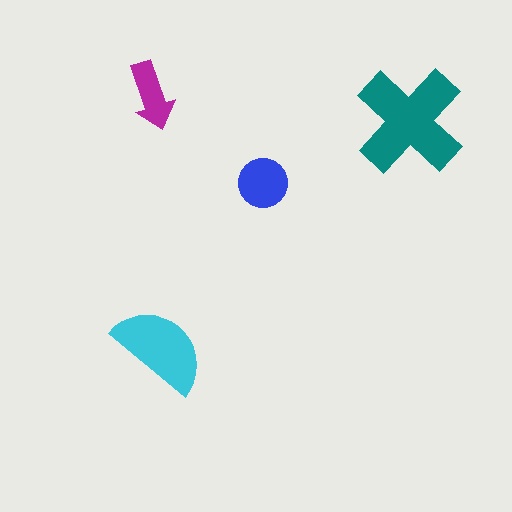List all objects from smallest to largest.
The magenta arrow, the blue circle, the cyan semicircle, the teal cross.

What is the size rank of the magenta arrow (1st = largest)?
4th.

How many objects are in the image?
There are 4 objects in the image.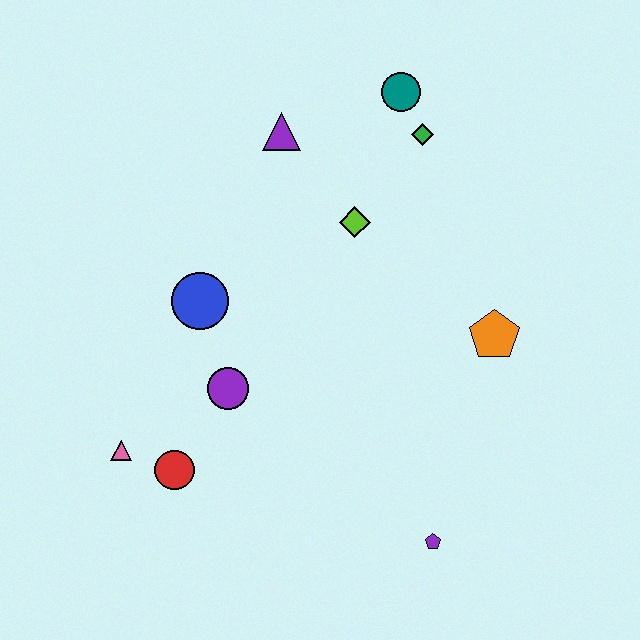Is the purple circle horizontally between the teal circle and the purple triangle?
No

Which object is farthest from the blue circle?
The purple pentagon is farthest from the blue circle.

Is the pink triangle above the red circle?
Yes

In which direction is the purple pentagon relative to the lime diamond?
The purple pentagon is below the lime diamond.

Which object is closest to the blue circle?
The purple circle is closest to the blue circle.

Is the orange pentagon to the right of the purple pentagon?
Yes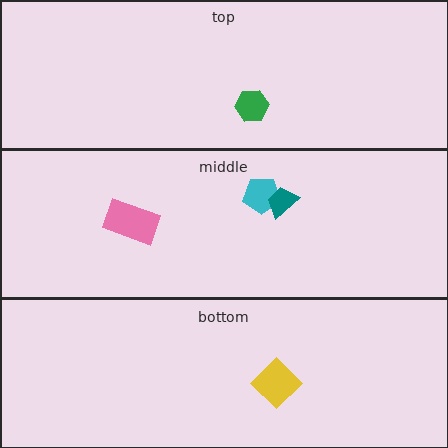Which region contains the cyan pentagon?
The middle region.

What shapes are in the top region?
The green hexagon.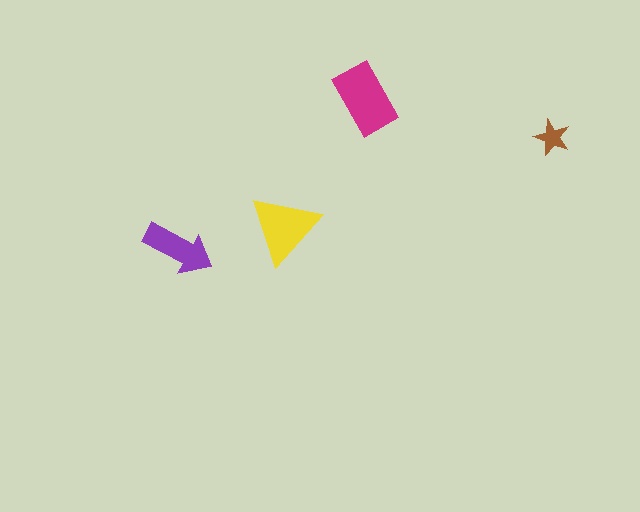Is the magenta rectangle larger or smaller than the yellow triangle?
Larger.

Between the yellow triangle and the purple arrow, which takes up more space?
The yellow triangle.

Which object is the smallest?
The brown star.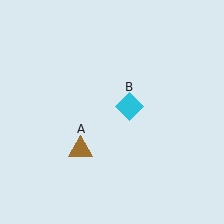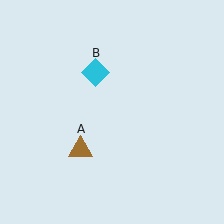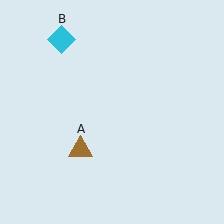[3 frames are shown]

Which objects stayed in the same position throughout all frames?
Brown triangle (object A) remained stationary.